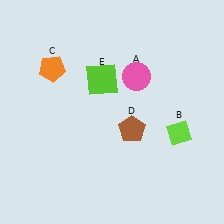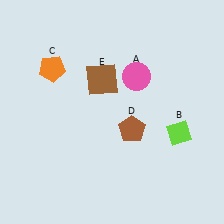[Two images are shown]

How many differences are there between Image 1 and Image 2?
There is 1 difference between the two images.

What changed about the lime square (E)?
In Image 1, E is lime. In Image 2, it changed to brown.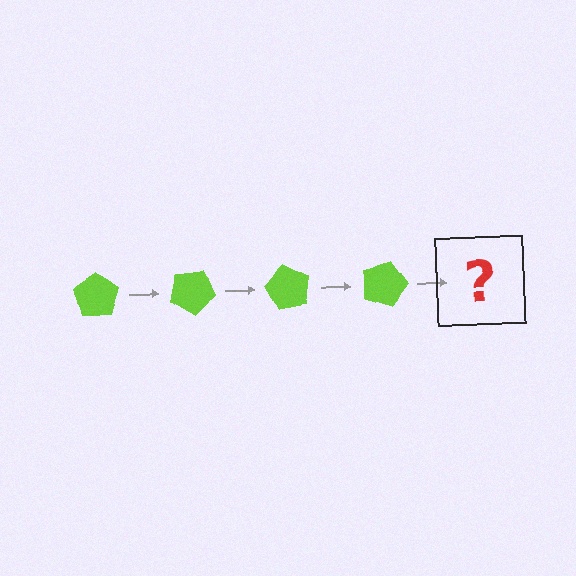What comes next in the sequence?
The next element should be a lime pentagon rotated 120 degrees.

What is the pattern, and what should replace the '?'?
The pattern is that the pentagon rotates 30 degrees each step. The '?' should be a lime pentagon rotated 120 degrees.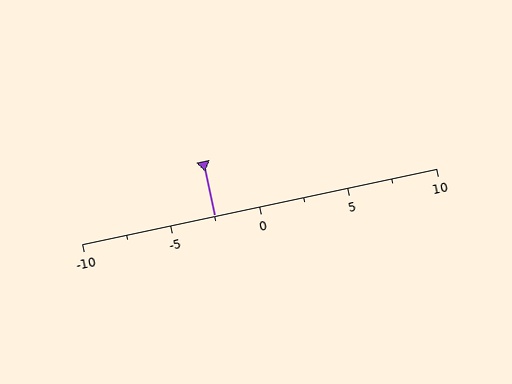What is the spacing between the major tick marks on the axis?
The major ticks are spaced 5 apart.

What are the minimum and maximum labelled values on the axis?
The axis runs from -10 to 10.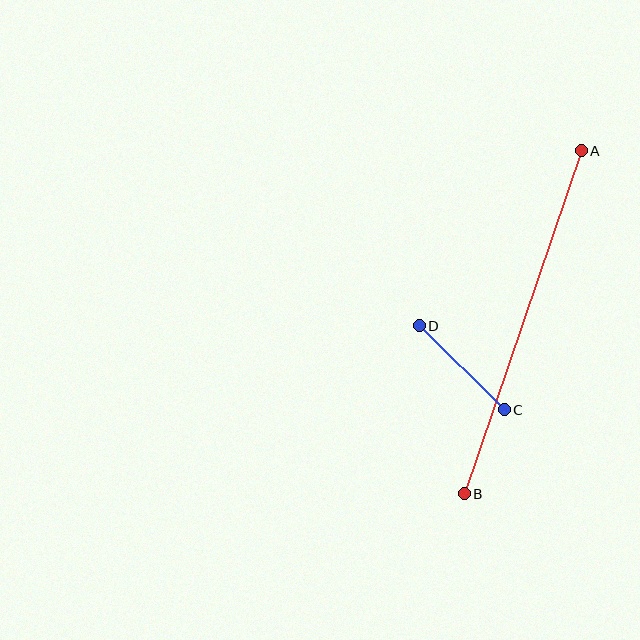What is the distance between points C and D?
The distance is approximately 119 pixels.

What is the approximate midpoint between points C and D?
The midpoint is at approximately (462, 368) pixels.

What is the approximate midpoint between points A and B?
The midpoint is at approximately (523, 322) pixels.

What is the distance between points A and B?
The distance is approximately 363 pixels.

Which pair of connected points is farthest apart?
Points A and B are farthest apart.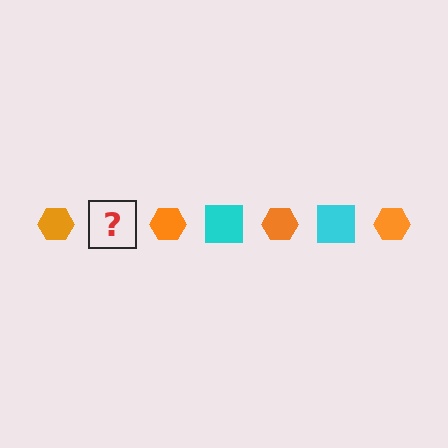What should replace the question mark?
The question mark should be replaced with a cyan square.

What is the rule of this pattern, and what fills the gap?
The rule is that the pattern alternates between orange hexagon and cyan square. The gap should be filled with a cyan square.